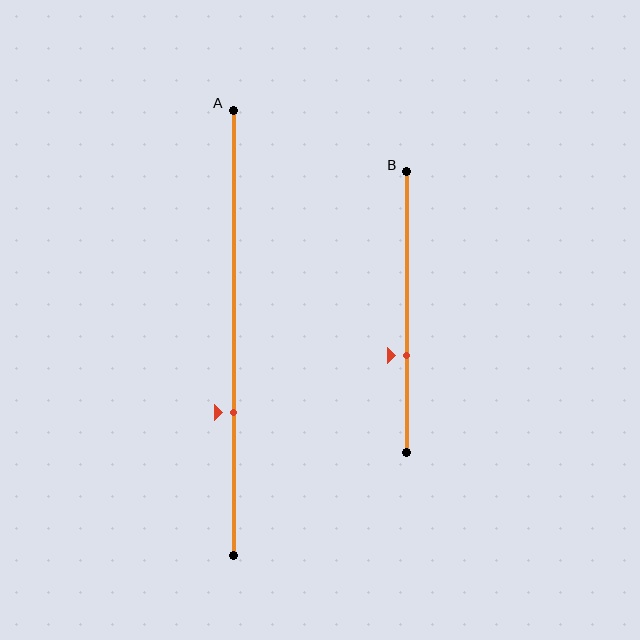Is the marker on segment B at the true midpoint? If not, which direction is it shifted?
No, the marker on segment B is shifted downward by about 16% of the segment length.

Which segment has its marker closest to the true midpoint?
Segment B has its marker closest to the true midpoint.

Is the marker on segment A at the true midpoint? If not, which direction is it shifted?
No, the marker on segment A is shifted downward by about 18% of the segment length.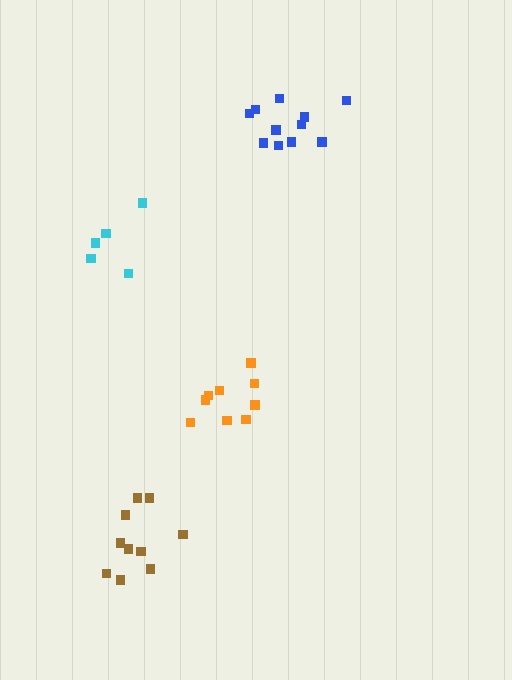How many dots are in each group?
Group 1: 5 dots, Group 2: 9 dots, Group 3: 11 dots, Group 4: 10 dots (35 total).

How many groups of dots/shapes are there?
There are 4 groups.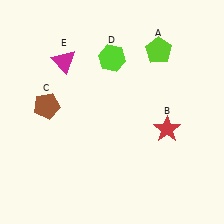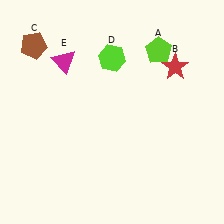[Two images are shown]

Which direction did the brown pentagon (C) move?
The brown pentagon (C) moved up.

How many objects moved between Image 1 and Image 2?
2 objects moved between the two images.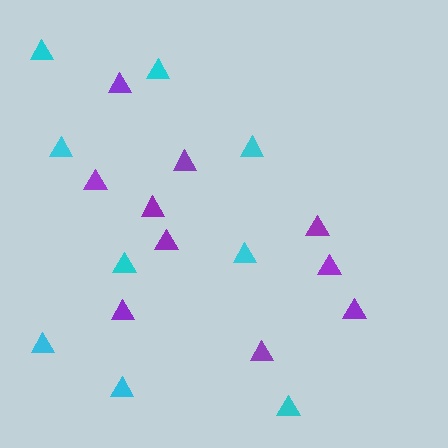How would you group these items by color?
There are 2 groups: one group of purple triangles (10) and one group of cyan triangles (9).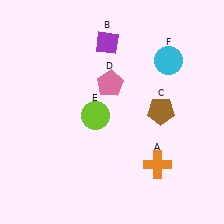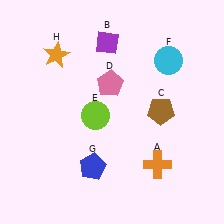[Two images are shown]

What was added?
A blue pentagon (G), an orange star (H) were added in Image 2.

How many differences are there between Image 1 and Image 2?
There are 2 differences between the two images.